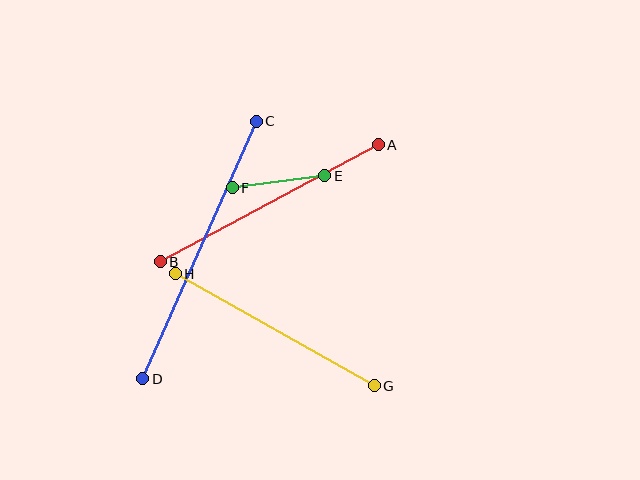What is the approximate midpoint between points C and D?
The midpoint is at approximately (199, 250) pixels.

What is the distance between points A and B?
The distance is approximately 248 pixels.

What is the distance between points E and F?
The distance is approximately 93 pixels.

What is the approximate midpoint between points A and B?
The midpoint is at approximately (269, 203) pixels.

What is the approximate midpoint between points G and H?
The midpoint is at approximately (275, 330) pixels.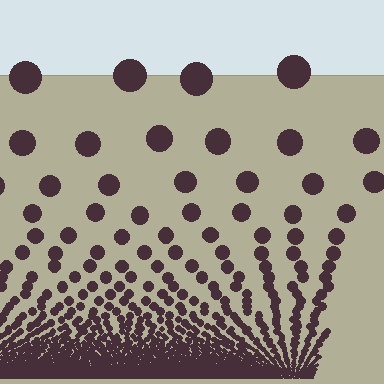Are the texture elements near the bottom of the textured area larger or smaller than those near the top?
Smaller. The gradient is inverted — elements near the bottom are smaller and denser.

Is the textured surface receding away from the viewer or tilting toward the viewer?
The surface appears to tilt toward the viewer. Texture elements get larger and sparser toward the top.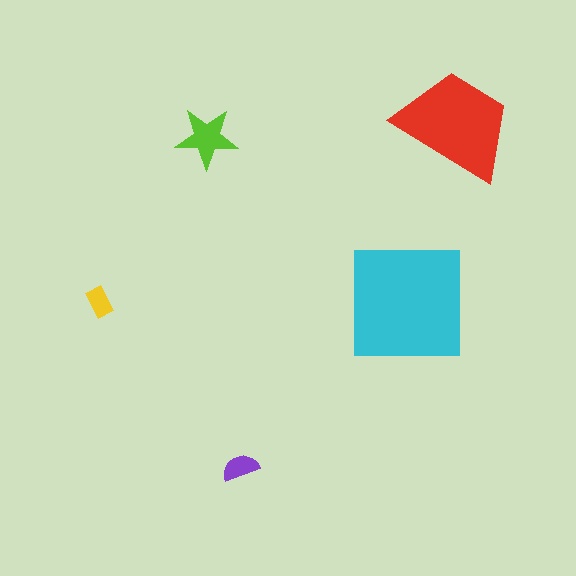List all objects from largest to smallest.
The cyan square, the red trapezoid, the lime star, the purple semicircle, the yellow rectangle.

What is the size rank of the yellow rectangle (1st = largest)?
5th.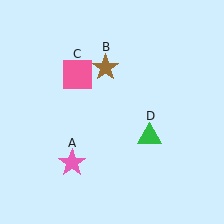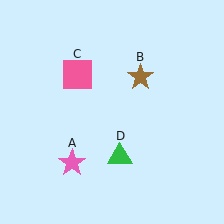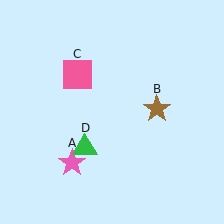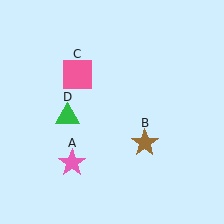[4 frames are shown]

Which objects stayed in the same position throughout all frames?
Pink star (object A) and pink square (object C) remained stationary.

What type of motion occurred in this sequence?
The brown star (object B), green triangle (object D) rotated clockwise around the center of the scene.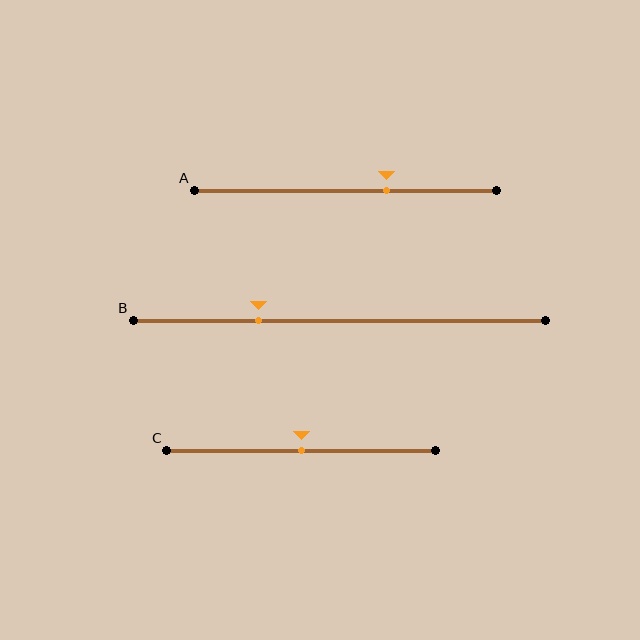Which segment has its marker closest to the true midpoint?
Segment C has its marker closest to the true midpoint.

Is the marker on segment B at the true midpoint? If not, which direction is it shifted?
No, the marker on segment B is shifted to the left by about 20% of the segment length.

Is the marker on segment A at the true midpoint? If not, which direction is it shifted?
No, the marker on segment A is shifted to the right by about 13% of the segment length.